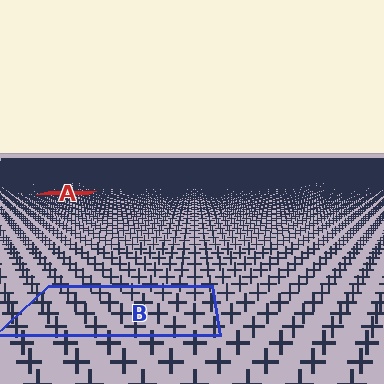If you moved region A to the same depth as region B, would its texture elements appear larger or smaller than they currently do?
They would appear larger. At a closer depth, the same texture elements are projected at a bigger on-screen size.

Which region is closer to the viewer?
Region B is closer. The texture elements there are larger and more spread out.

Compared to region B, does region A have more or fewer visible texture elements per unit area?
Region A has more texture elements per unit area — they are packed more densely because it is farther away.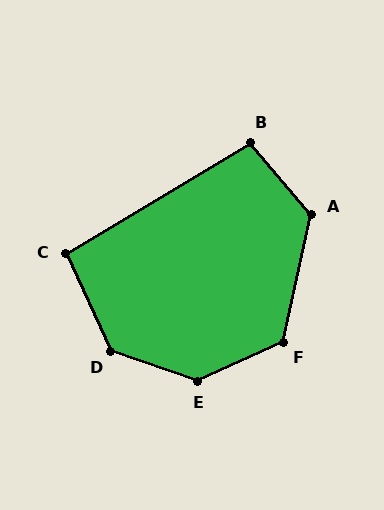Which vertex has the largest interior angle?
E, at approximately 137 degrees.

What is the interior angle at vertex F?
Approximately 127 degrees (obtuse).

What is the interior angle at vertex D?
Approximately 133 degrees (obtuse).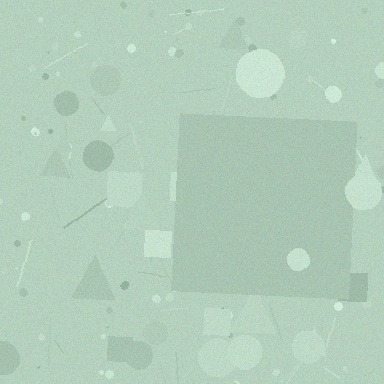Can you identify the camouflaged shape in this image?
The camouflaged shape is a square.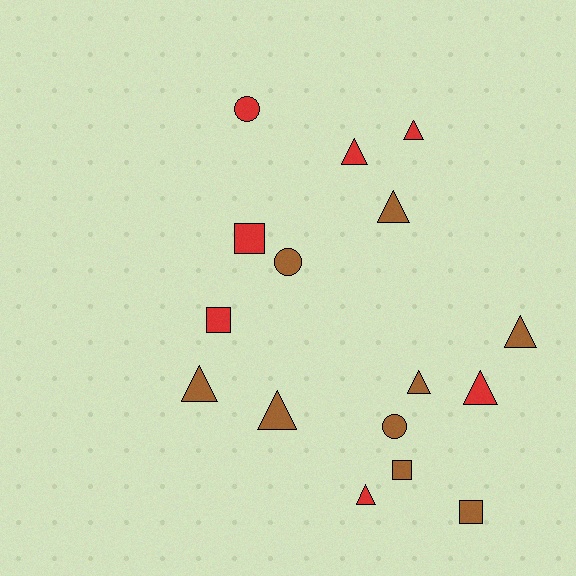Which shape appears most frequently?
Triangle, with 9 objects.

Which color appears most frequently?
Brown, with 9 objects.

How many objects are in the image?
There are 16 objects.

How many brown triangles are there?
There are 5 brown triangles.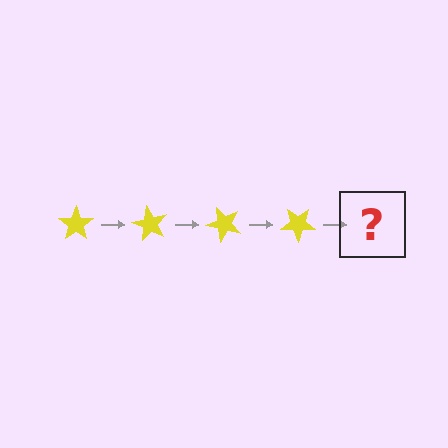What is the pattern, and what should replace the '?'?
The pattern is that the star rotates 60 degrees each step. The '?' should be a yellow star rotated 240 degrees.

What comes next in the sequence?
The next element should be a yellow star rotated 240 degrees.